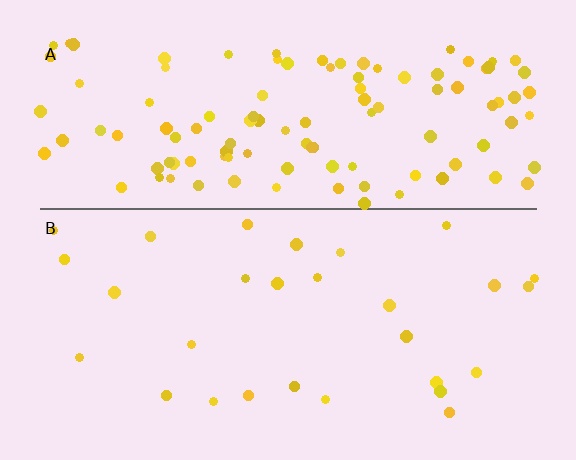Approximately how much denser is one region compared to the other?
Approximately 4.1× — region A over region B.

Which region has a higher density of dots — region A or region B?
A (the top).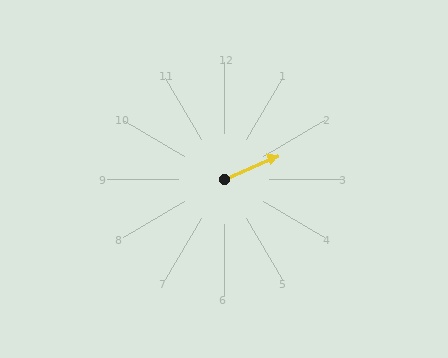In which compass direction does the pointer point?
Northeast.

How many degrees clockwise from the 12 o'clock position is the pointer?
Approximately 66 degrees.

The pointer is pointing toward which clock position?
Roughly 2 o'clock.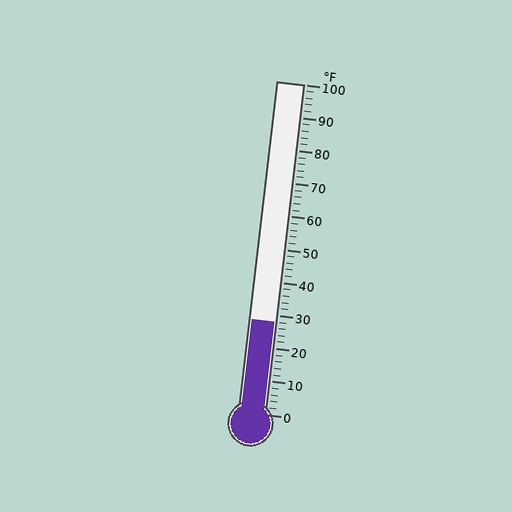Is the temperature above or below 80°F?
The temperature is below 80°F.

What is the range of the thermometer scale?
The thermometer scale ranges from 0°F to 100°F.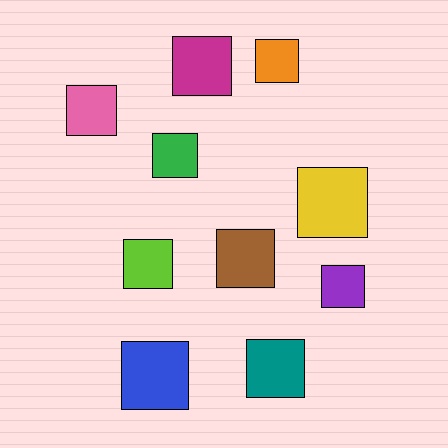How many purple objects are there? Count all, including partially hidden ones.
There is 1 purple object.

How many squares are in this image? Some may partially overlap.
There are 10 squares.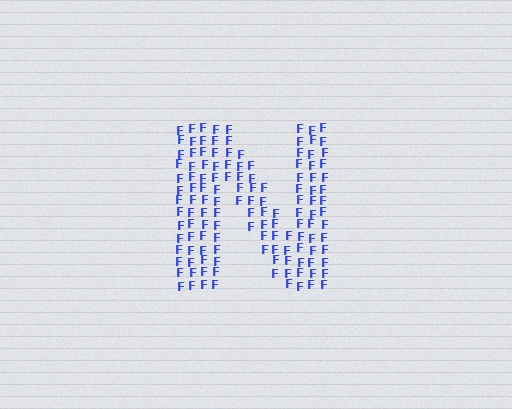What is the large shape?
The large shape is the letter N.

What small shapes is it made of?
It is made of small letter F's.